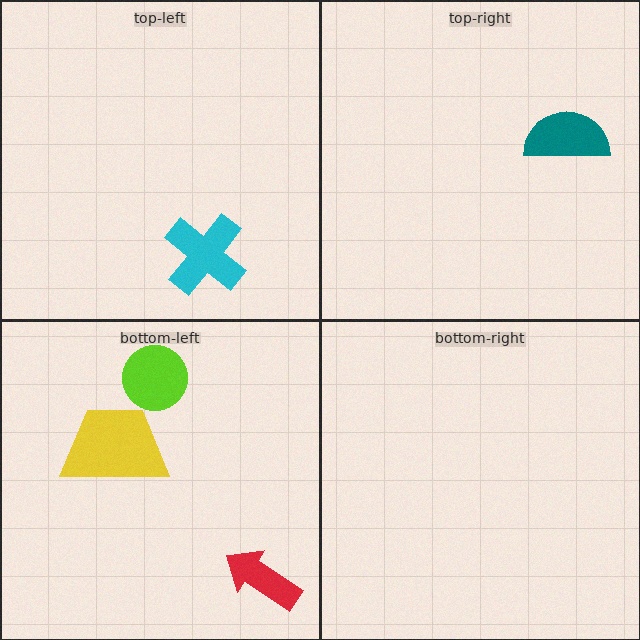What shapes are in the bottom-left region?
The red arrow, the yellow trapezoid, the lime circle.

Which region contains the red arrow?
The bottom-left region.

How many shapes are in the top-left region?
1.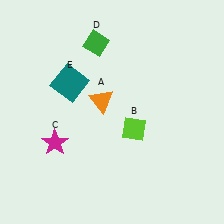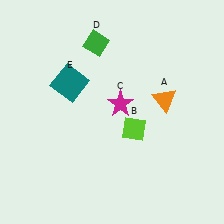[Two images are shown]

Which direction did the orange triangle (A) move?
The orange triangle (A) moved right.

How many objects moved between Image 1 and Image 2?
2 objects moved between the two images.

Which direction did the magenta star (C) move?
The magenta star (C) moved right.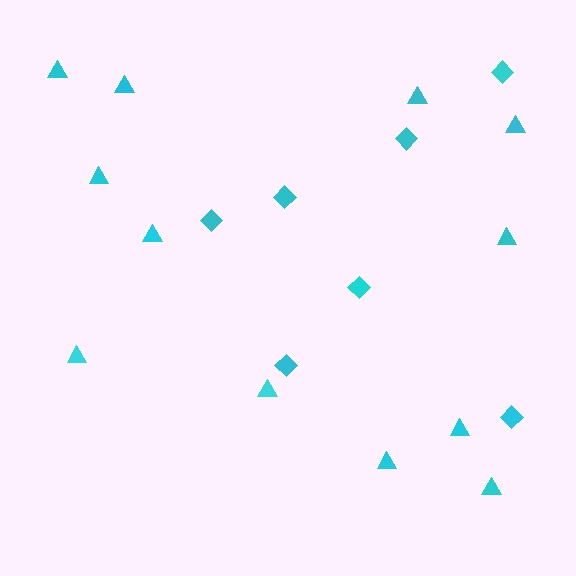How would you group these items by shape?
There are 2 groups: one group of triangles (12) and one group of diamonds (7).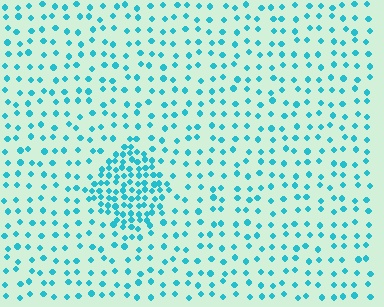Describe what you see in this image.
The image contains small cyan elements arranged at two different densities. A diamond-shaped region is visible where the elements are more densely packed than the surrounding area.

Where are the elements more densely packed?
The elements are more densely packed inside the diamond boundary.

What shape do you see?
I see a diamond.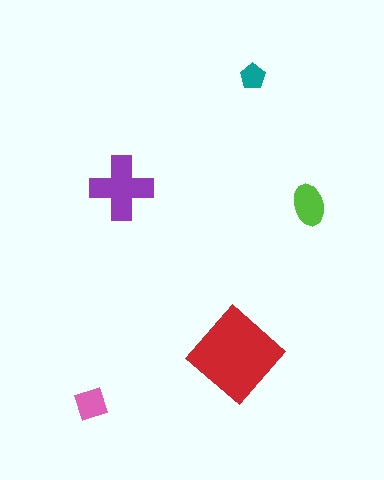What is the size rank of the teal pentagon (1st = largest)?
5th.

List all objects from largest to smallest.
The red diamond, the purple cross, the lime ellipse, the pink diamond, the teal pentagon.